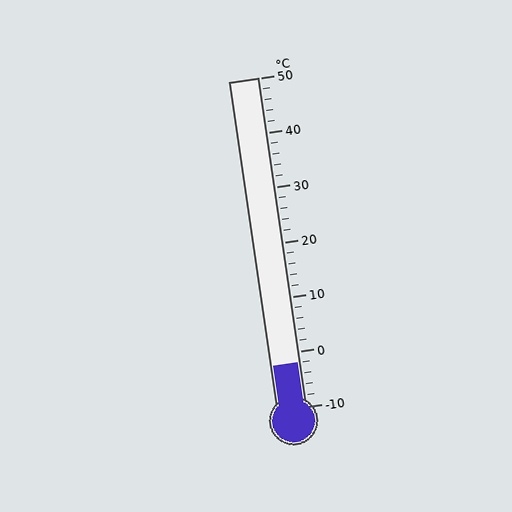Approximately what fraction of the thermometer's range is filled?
The thermometer is filled to approximately 15% of its range.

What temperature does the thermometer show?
The thermometer shows approximately -2°C.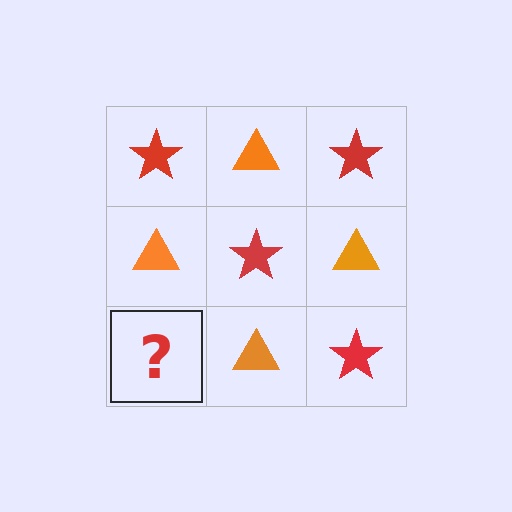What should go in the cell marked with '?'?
The missing cell should contain a red star.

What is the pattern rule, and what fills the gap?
The rule is that it alternates red star and orange triangle in a checkerboard pattern. The gap should be filled with a red star.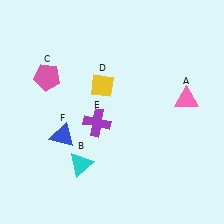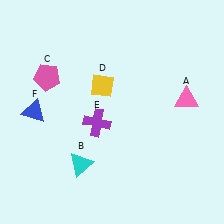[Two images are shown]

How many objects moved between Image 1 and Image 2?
1 object moved between the two images.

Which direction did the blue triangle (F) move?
The blue triangle (F) moved left.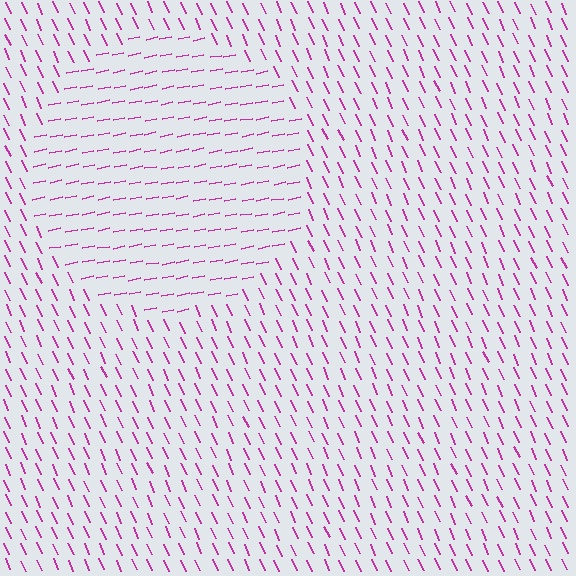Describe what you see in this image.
The image is filled with small magenta line segments. A circle region in the image has lines oriented differently from the surrounding lines, creating a visible texture boundary.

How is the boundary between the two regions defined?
The boundary is defined purely by a change in line orientation (approximately 77 degrees difference). All lines are the same color and thickness.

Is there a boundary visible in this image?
Yes, there is a texture boundary formed by a change in line orientation.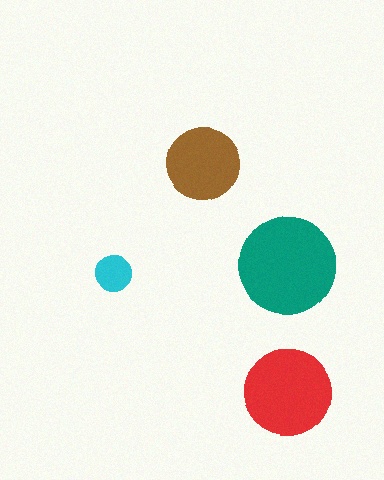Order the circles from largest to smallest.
the teal one, the red one, the brown one, the cyan one.